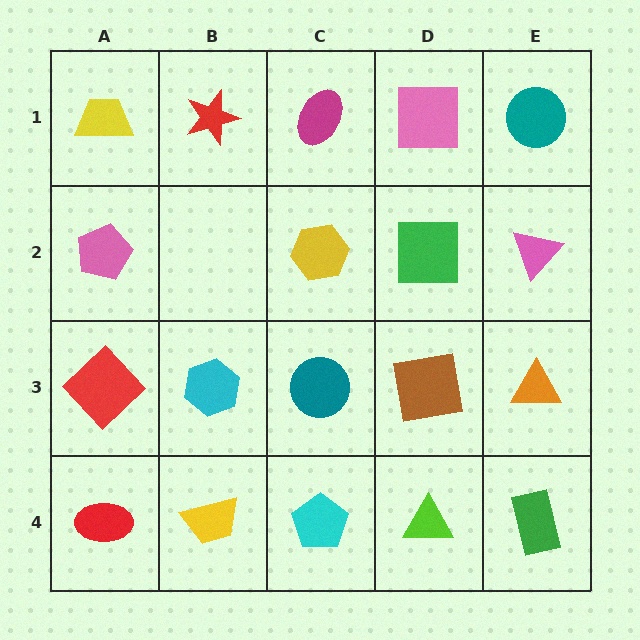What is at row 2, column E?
A pink triangle.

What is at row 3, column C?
A teal circle.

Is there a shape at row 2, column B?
No, that cell is empty.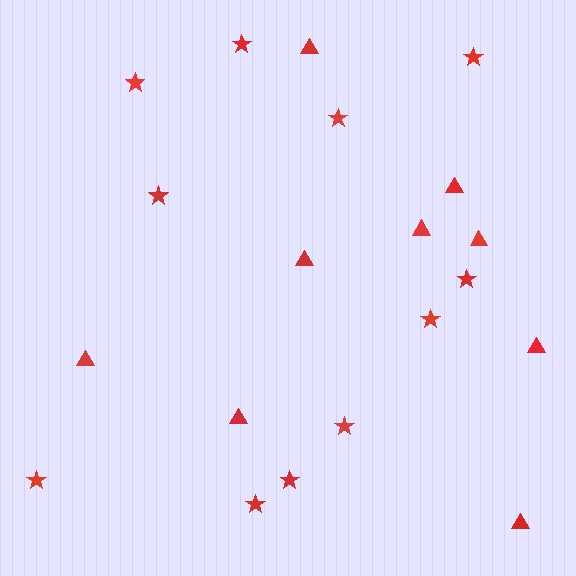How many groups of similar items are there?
There are 2 groups: one group of stars (11) and one group of triangles (9).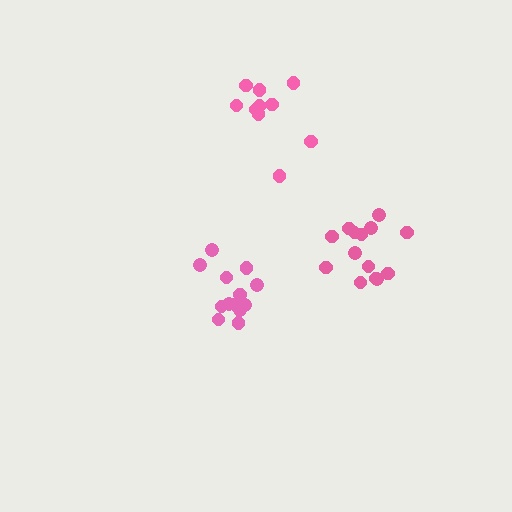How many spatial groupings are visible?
There are 3 spatial groupings.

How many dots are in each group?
Group 1: 13 dots, Group 2: 10 dots, Group 3: 14 dots (37 total).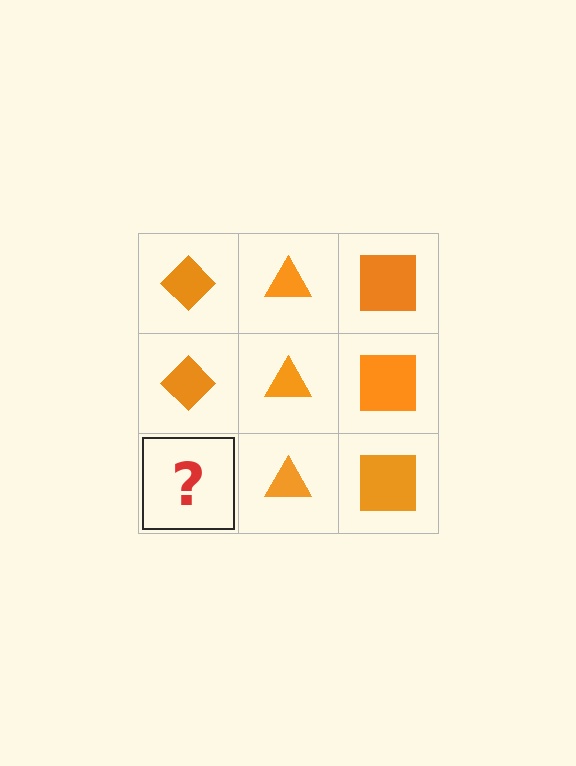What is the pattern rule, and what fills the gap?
The rule is that each column has a consistent shape. The gap should be filled with an orange diamond.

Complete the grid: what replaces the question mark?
The question mark should be replaced with an orange diamond.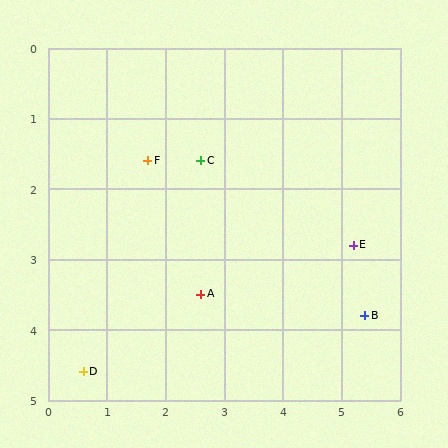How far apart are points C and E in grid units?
Points C and E are about 2.9 grid units apart.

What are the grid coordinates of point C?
Point C is at approximately (2.6, 1.6).